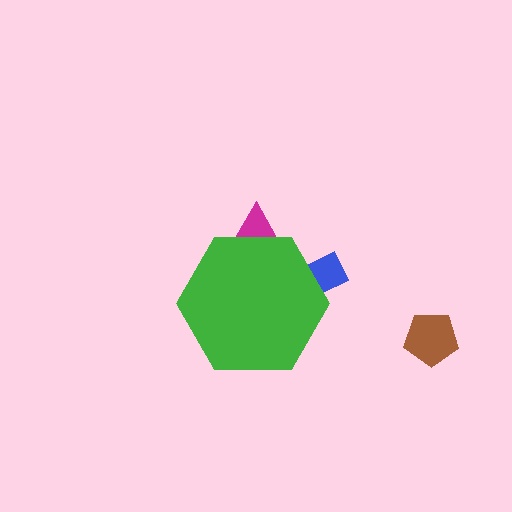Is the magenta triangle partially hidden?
Yes, the magenta triangle is partially hidden behind the green hexagon.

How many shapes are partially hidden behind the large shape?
2 shapes are partially hidden.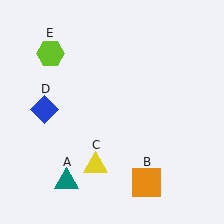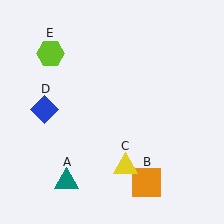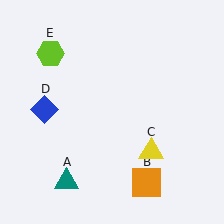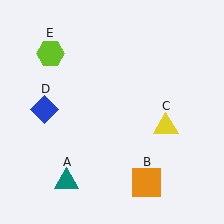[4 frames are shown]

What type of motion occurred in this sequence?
The yellow triangle (object C) rotated counterclockwise around the center of the scene.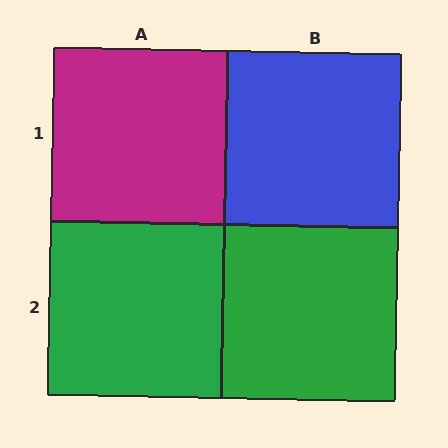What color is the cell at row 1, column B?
Blue.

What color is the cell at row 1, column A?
Magenta.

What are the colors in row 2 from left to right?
Green, green.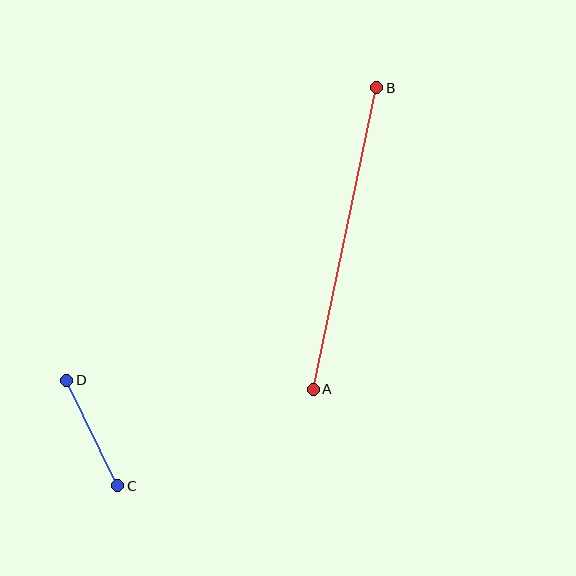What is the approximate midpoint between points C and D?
The midpoint is at approximately (92, 433) pixels.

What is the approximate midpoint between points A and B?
The midpoint is at approximately (345, 238) pixels.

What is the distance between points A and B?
The distance is approximately 308 pixels.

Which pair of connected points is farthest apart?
Points A and B are farthest apart.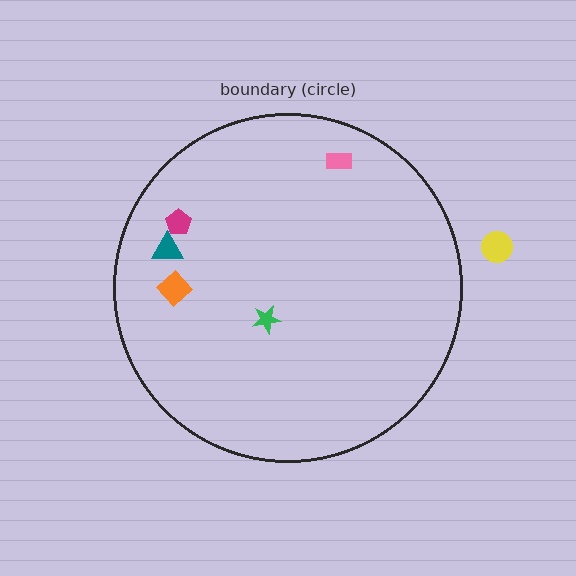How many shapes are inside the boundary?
5 inside, 1 outside.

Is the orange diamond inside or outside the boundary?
Inside.